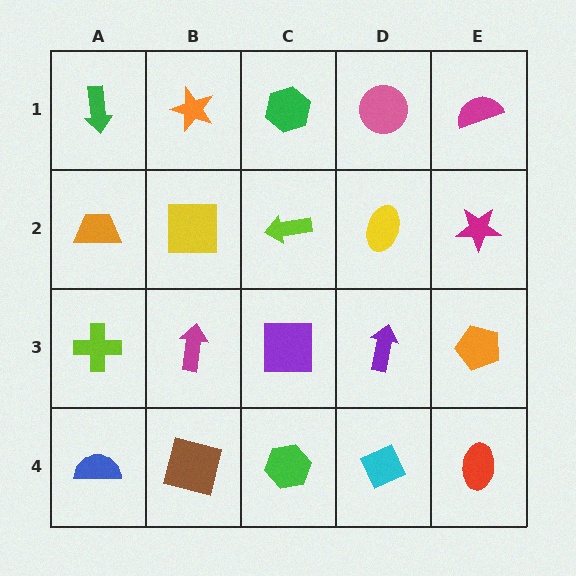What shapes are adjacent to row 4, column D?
A purple arrow (row 3, column D), a green hexagon (row 4, column C), a red ellipse (row 4, column E).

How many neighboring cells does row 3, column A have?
3.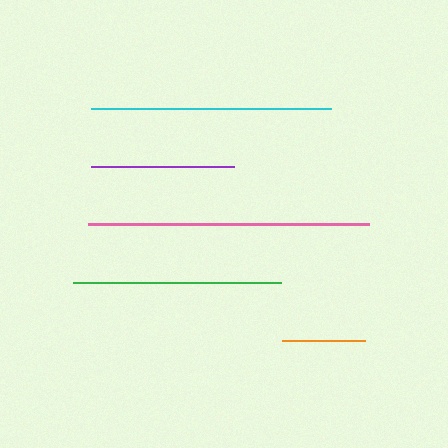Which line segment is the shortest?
The orange line is the shortest at approximately 83 pixels.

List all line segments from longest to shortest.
From longest to shortest: pink, cyan, green, purple, orange.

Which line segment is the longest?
The pink line is the longest at approximately 282 pixels.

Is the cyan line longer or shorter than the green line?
The cyan line is longer than the green line.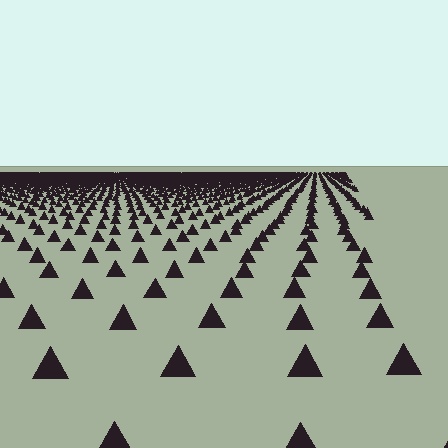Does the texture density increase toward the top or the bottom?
Density increases toward the top.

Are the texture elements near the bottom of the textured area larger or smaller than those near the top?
Larger. Near the bottom, elements are closer to the viewer and appear at a bigger on-screen size.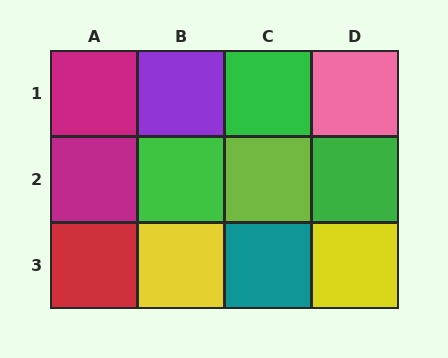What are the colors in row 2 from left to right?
Magenta, green, lime, green.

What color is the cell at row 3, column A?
Red.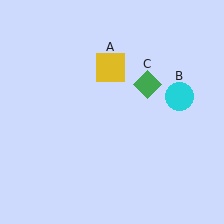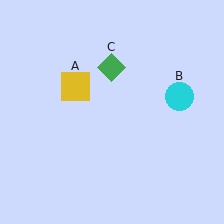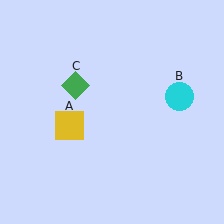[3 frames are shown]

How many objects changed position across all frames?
2 objects changed position: yellow square (object A), green diamond (object C).